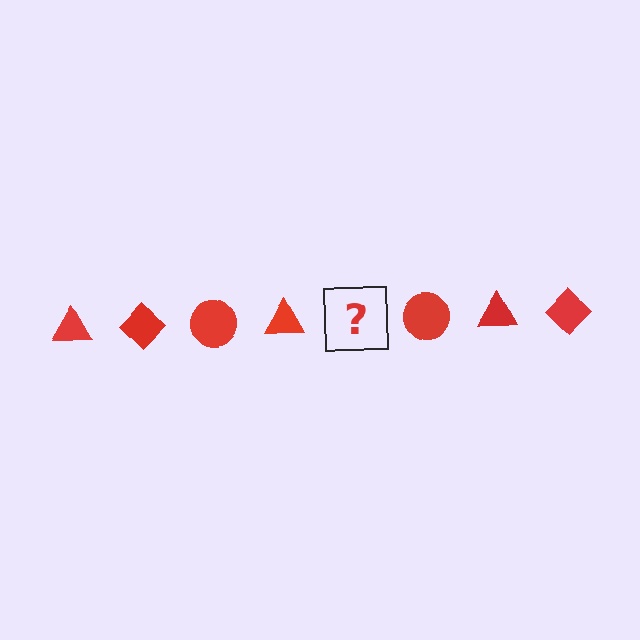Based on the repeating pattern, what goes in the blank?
The blank should be a red diamond.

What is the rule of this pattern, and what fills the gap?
The rule is that the pattern cycles through triangle, diamond, circle shapes in red. The gap should be filled with a red diamond.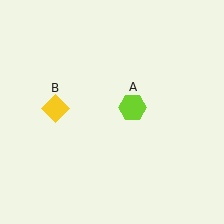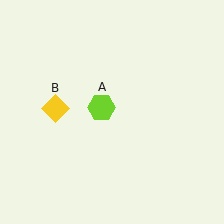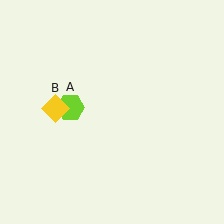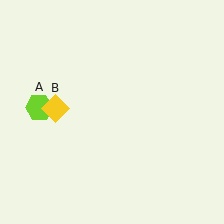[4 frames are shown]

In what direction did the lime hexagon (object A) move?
The lime hexagon (object A) moved left.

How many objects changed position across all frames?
1 object changed position: lime hexagon (object A).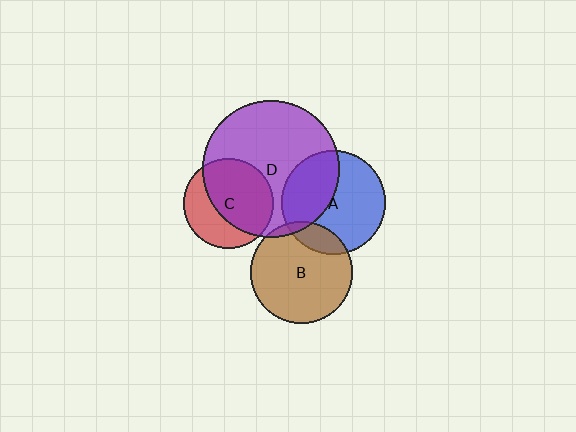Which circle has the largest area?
Circle D (purple).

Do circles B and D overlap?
Yes.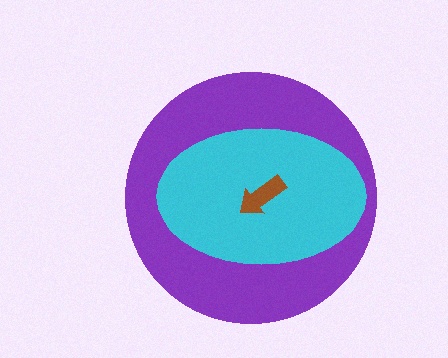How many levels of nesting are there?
3.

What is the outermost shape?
The purple circle.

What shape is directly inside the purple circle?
The cyan ellipse.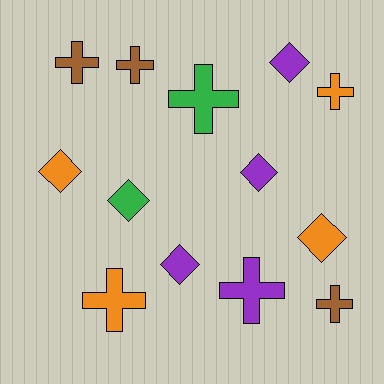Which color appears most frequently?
Purple, with 4 objects.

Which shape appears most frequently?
Cross, with 7 objects.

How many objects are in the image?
There are 13 objects.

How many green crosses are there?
There is 1 green cross.